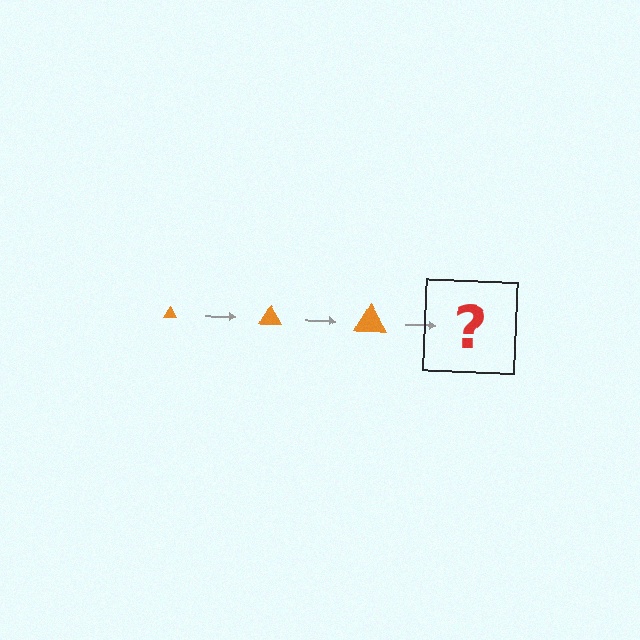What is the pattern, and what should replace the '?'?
The pattern is that the triangle gets progressively larger each step. The '?' should be an orange triangle, larger than the previous one.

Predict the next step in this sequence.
The next step is an orange triangle, larger than the previous one.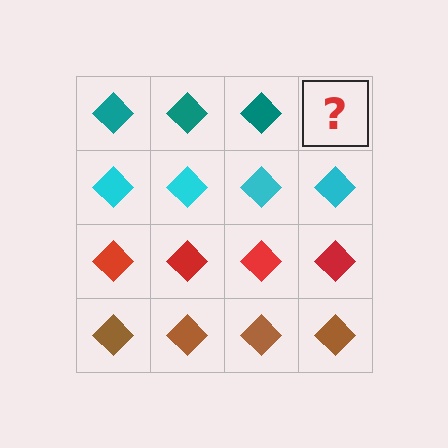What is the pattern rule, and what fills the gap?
The rule is that each row has a consistent color. The gap should be filled with a teal diamond.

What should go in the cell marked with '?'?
The missing cell should contain a teal diamond.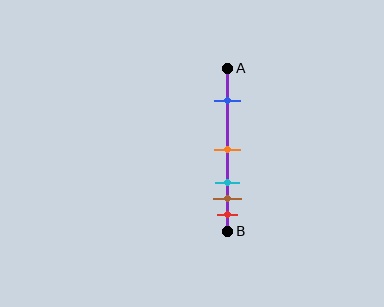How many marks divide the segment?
There are 5 marks dividing the segment.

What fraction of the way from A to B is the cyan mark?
The cyan mark is approximately 70% (0.7) of the way from A to B.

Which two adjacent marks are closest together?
The brown and red marks are the closest adjacent pair.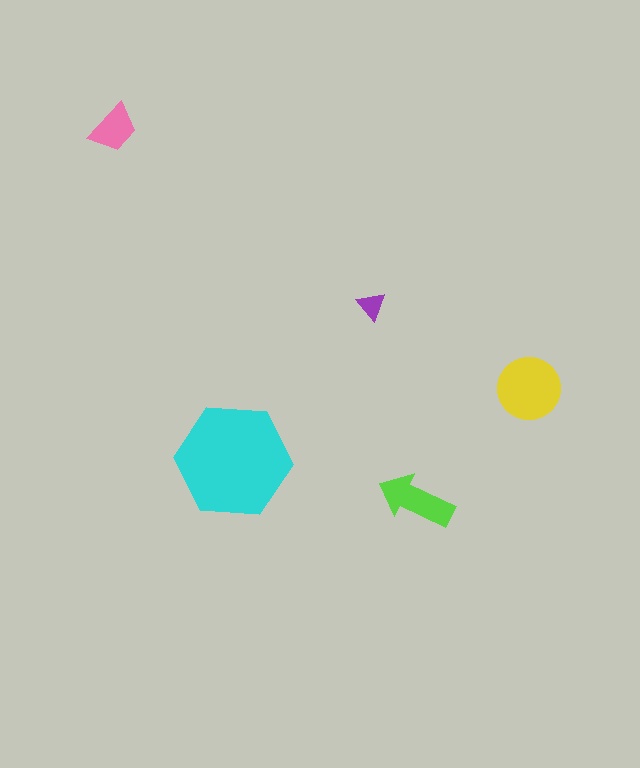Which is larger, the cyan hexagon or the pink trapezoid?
The cyan hexagon.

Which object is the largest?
The cyan hexagon.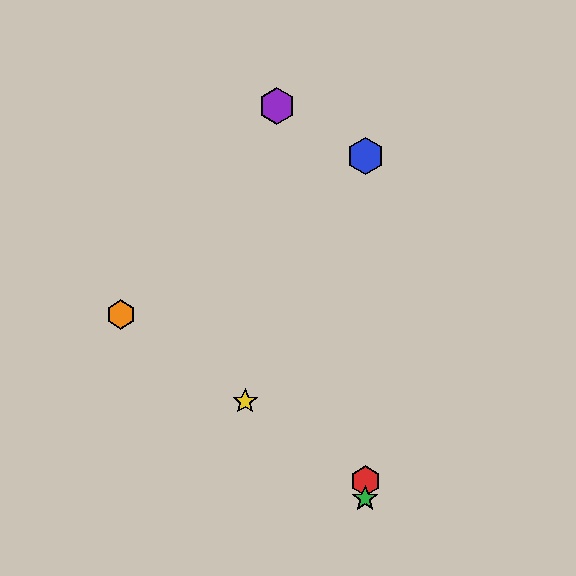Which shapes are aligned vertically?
The red hexagon, the blue hexagon, the green star are aligned vertically.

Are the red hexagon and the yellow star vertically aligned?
No, the red hexagon is at x≈365 and the yellow star is at x≈245.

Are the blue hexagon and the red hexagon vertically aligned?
Yes, both are at x≈365.